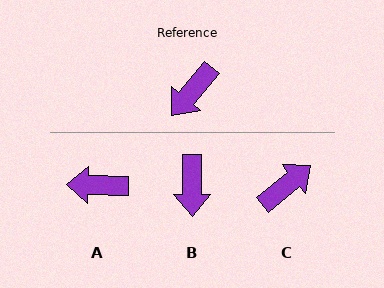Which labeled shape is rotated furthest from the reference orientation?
C, about 170 degrees away.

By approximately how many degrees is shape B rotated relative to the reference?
Approximately 41 degrees counter-clockwise.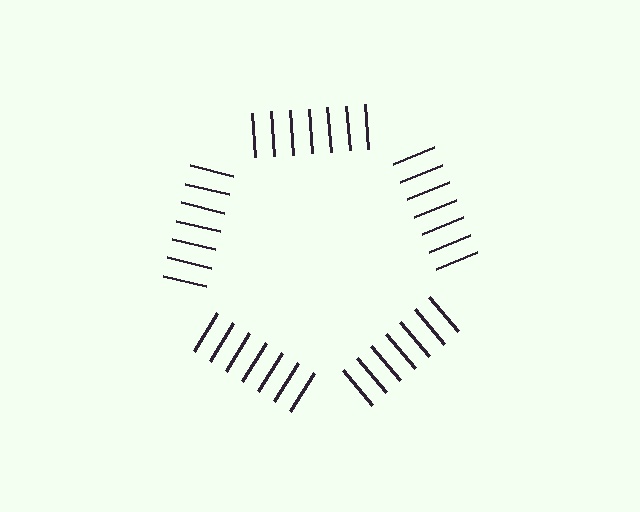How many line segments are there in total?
35 — 7 along each of the 5 edges.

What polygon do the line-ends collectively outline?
An illusory pentagon — the line segments terminate on its edges but no continuous stroke is drawn.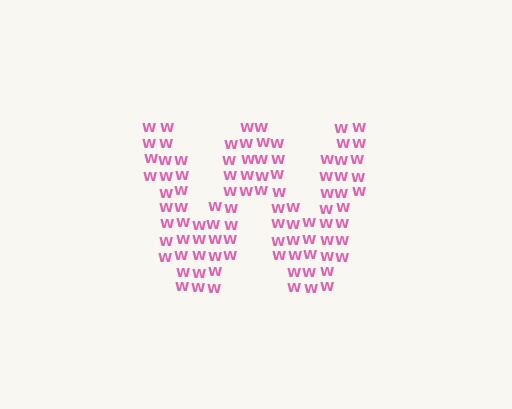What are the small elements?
The small elements are letter W's.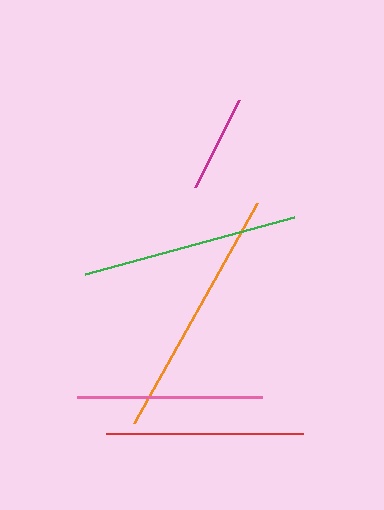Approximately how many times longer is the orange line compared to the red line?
The orange line is approximately 1.3 times the length of the red line.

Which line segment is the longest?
The orange line is the longest at approximately 252 pixels.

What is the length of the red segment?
The red segment is approximately 197 pixels long.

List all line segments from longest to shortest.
From longest to shortest: orange, green, red, pink, magenta.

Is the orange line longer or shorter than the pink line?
The orange line is longer than the pink line.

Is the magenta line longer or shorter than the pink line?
The pink line is longer than the magenta line.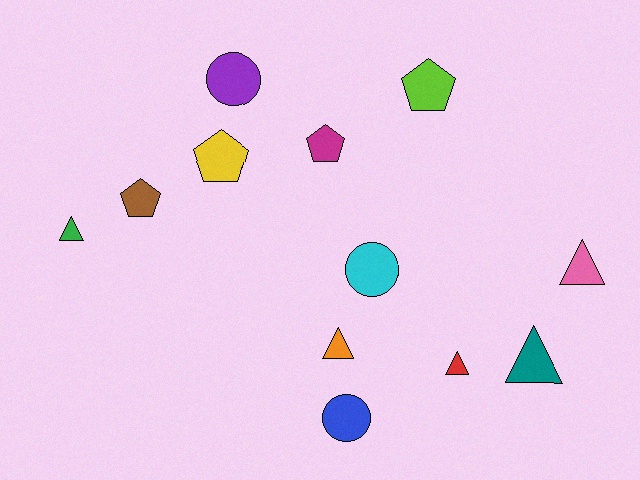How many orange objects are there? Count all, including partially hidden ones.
There is 1 orange object.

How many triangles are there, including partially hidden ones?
There are 5 triangles.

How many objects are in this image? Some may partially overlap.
There are 12 objects.